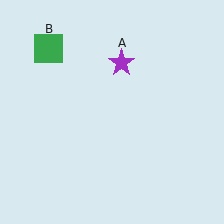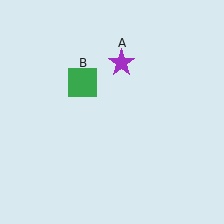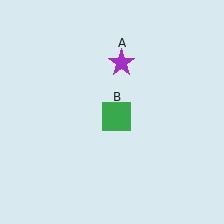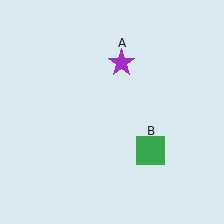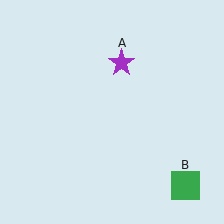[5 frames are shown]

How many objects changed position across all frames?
1 object changed position: green square (object B).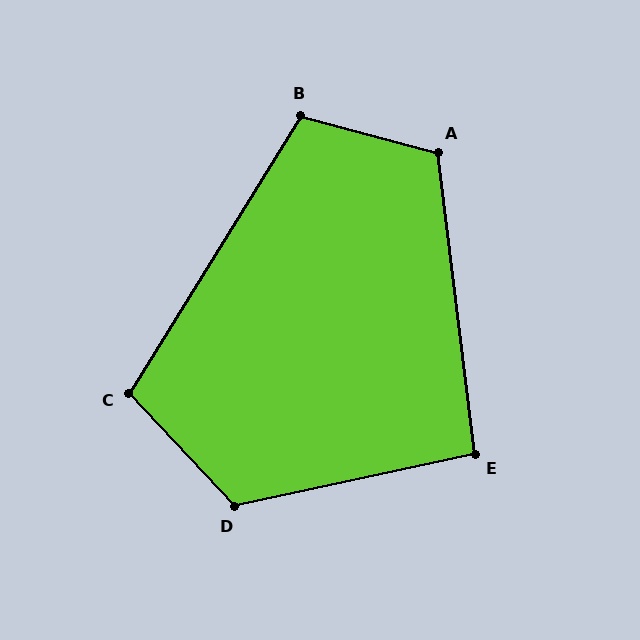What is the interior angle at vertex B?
Approximately 107 degrees (obtuse).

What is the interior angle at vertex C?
Approximately 105 degrees (obtuse).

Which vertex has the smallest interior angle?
E, at approximately 95 degrees.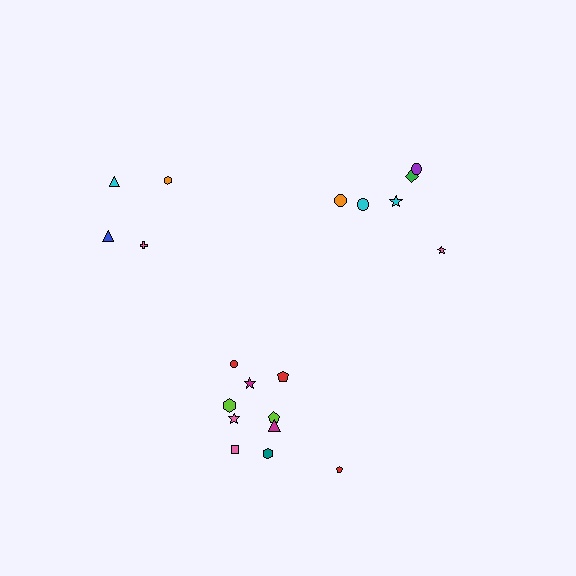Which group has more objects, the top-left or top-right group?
The top-right group.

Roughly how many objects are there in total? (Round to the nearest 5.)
Roughly 20 objects in total.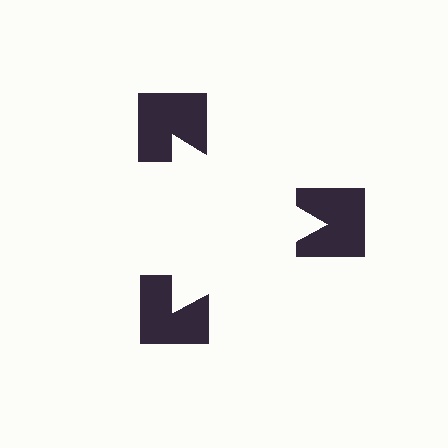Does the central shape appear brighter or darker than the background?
It typically appears slightly brighter than the background, even though no actual brightness change is drawn.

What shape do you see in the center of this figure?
An illusory triangle — its edges are inferred from the aligned wedge cuts in the notched squares, not physically drawn.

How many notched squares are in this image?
There are 3 — one at each vertex of the illusory triangle.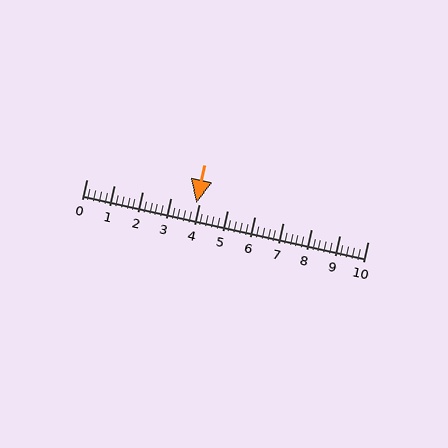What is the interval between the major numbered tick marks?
The major tick marks are spaced 1 units apart.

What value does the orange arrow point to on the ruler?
The orange arrow points to approximately 3.9.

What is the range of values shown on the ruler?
The ruler shows values from 0 to 10.